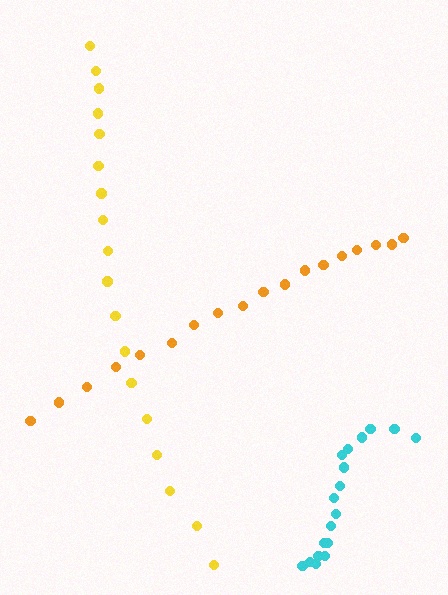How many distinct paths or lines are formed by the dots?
There are 3 distinct paths.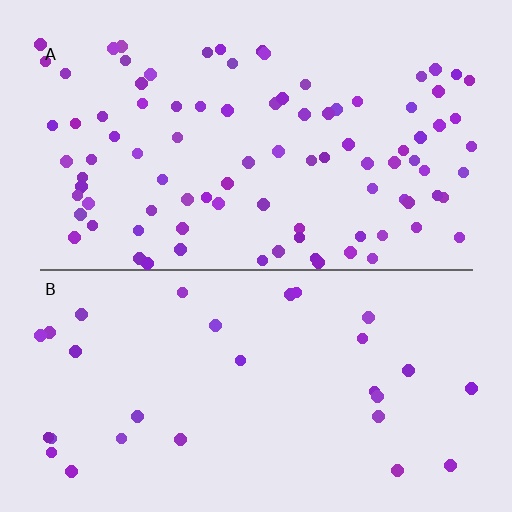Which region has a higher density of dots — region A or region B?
A (the top).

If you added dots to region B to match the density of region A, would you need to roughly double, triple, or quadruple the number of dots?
Approximately triple.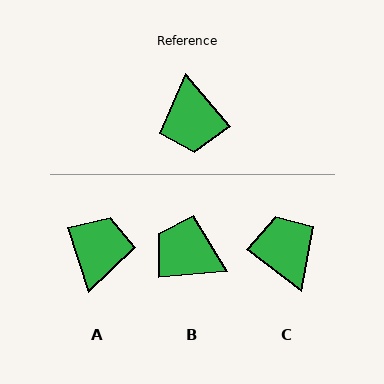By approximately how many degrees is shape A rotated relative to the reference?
Approximately 158 degrees counter-clockwise.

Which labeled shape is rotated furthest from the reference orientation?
C, about 167 degrees away.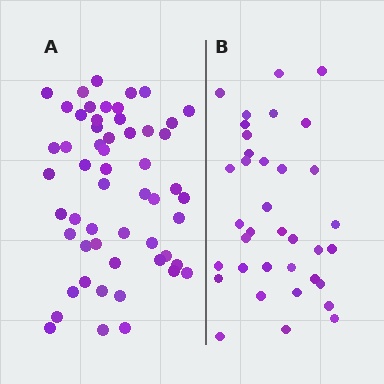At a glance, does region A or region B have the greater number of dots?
Region A (the left region) has more dots.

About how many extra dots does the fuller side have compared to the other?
Region A has approximately 20 more dots than region B.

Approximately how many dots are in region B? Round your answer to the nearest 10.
About 40 dots. (The exact count is 36, which rounds to 40.)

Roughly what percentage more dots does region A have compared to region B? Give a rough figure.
About 55% more.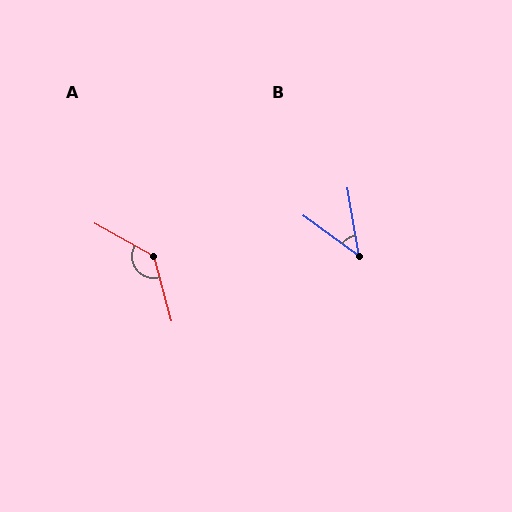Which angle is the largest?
A, at approximately 134 degrees.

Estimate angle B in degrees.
Approximately 44 degrees.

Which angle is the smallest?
B, at approximately 44 degrees.